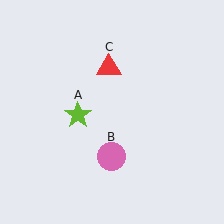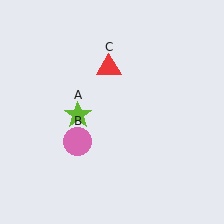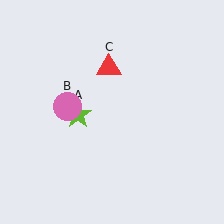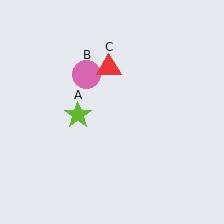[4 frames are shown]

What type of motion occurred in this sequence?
The pink circle (object B) rotated clockwise around the center of the scene.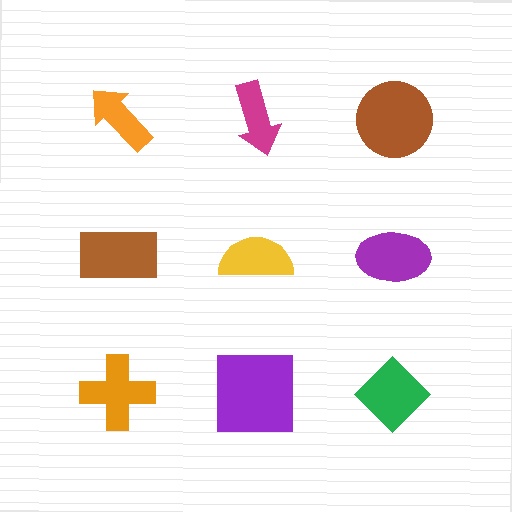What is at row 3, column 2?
A purple square.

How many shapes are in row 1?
3 shapes.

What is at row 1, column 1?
An orange arrow.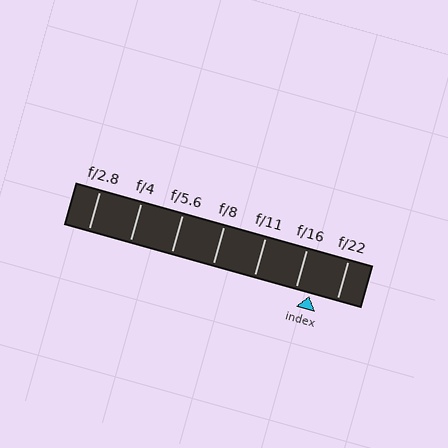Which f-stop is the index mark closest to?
The index mark is closest to f/16.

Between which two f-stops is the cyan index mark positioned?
The index mark is between f/16 and f/22.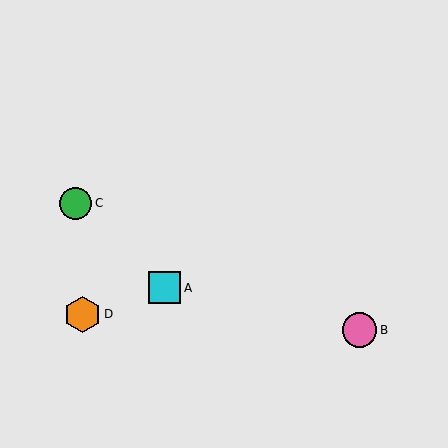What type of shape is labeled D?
Shape D is an orange hexagon.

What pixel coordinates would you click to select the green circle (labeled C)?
Click at (76, 203) to select the green circle C.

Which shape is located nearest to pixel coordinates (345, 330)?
The pink circle (labeled B) at (359, 330) is nearest to that location.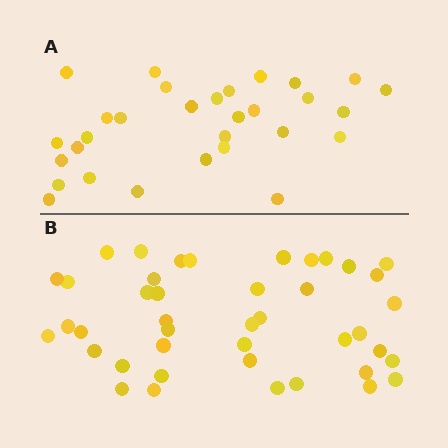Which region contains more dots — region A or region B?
Region B (the bottom region) has more dots.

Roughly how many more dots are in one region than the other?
Region B has roughly 12 or so more dots than region A.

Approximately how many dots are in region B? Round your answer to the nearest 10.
About 40 dots. (The exact count is 42, which rounds to 40.)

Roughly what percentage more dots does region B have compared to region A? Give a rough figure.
About 40% more.